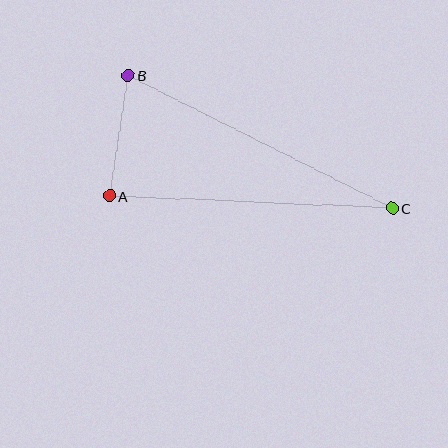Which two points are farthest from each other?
Points B and C are farthest from each other.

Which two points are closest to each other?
Points A and B are closest to each other.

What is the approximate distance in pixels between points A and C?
The distance between A and C is approximately 283 pixels.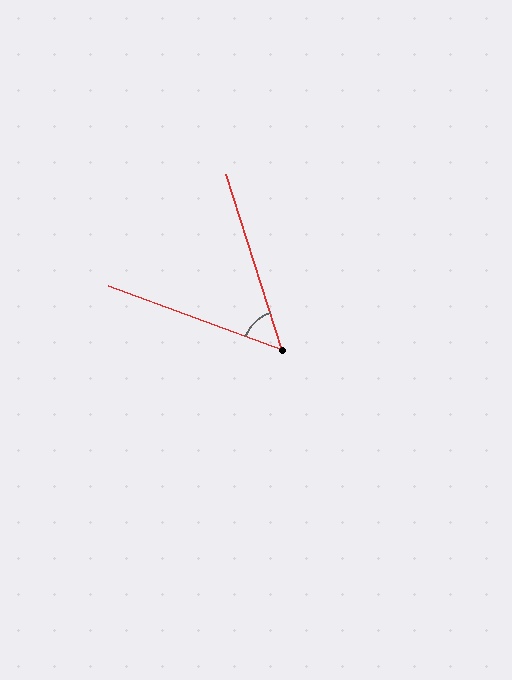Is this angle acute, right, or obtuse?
It is acute.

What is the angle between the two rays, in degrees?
Approximately 52 degrees.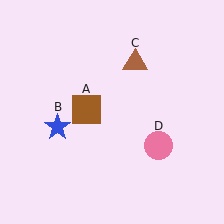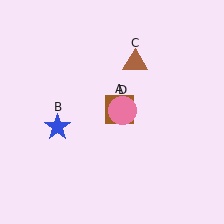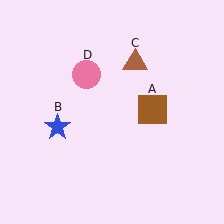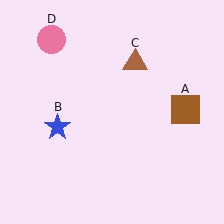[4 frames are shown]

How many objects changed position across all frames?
2 objects changed position: brown square (object A), pink circle (object D).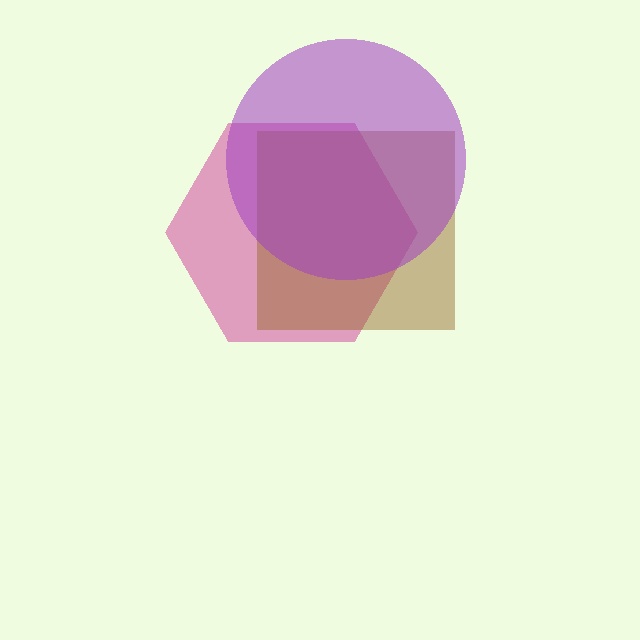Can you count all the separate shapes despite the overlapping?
Yes, there are 3 separate shapes.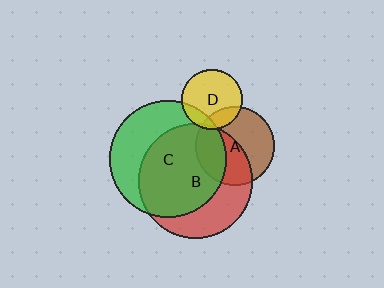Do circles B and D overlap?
Yes.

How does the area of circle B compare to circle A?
Approximately 2.1 times.